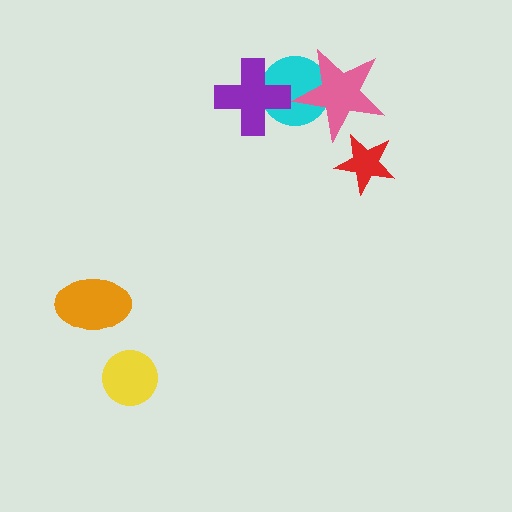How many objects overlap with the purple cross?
1 object overlaps with the purple cross.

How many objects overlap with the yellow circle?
0 objects overlap with the yellow circle.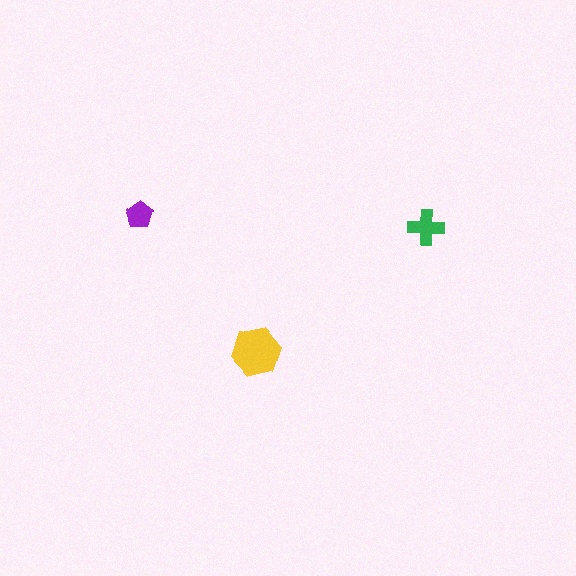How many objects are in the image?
There are 3 objects in the image.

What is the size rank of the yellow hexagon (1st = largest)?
1st.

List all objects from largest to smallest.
The yellow hexagon, the green cross, the purple pentagon.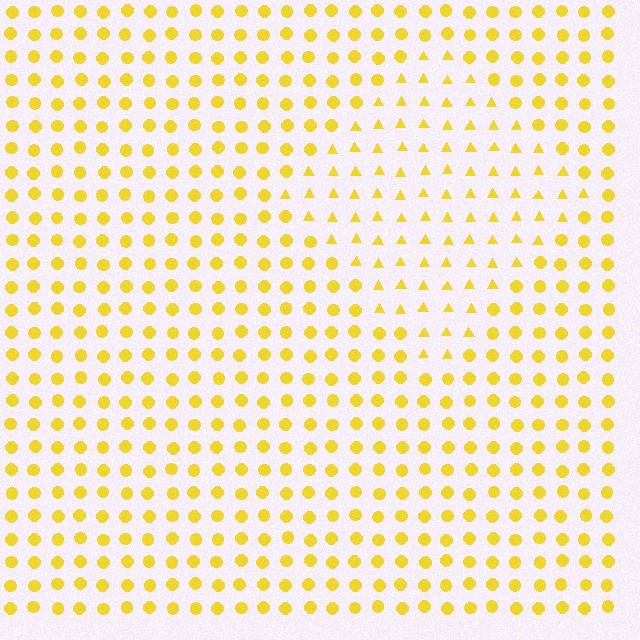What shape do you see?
I see a diamond.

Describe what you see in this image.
The image is filled with small yellow elements arranged in a uniform grid. A diamond-shaped region contains triangles, while the surrounding area contains circles. The boundary is defined purely by the change in element shape.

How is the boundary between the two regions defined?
The boundary is defined by a change in element shape: triangles inside vs. circles outside. All elements share the same color and spacing.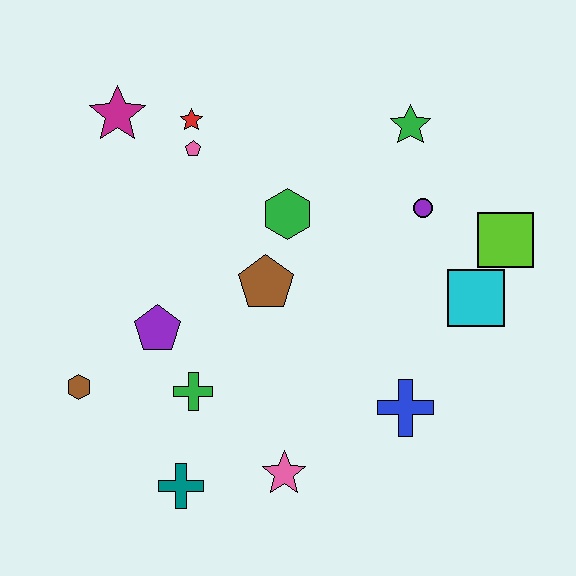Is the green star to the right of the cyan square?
No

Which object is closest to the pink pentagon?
The red star is closest to the pink pentagon.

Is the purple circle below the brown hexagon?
No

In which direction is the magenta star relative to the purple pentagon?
The magenta star is above the purple pentagon.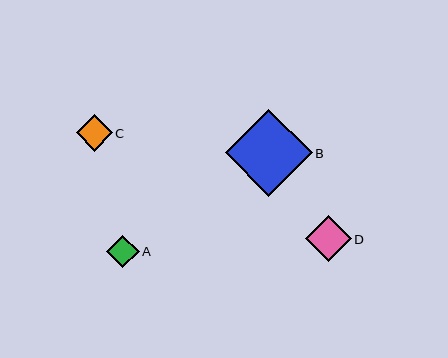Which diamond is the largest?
Diamond B is the largest with a size of approximately 87 pixels.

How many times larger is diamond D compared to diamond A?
Diamond D is approximately 1.4 times the size of diamond A.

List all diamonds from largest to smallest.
From largest to smallest: B, D, C, A.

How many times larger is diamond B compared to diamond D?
Diamond B is approximately 1.9 times the size of diamond D.